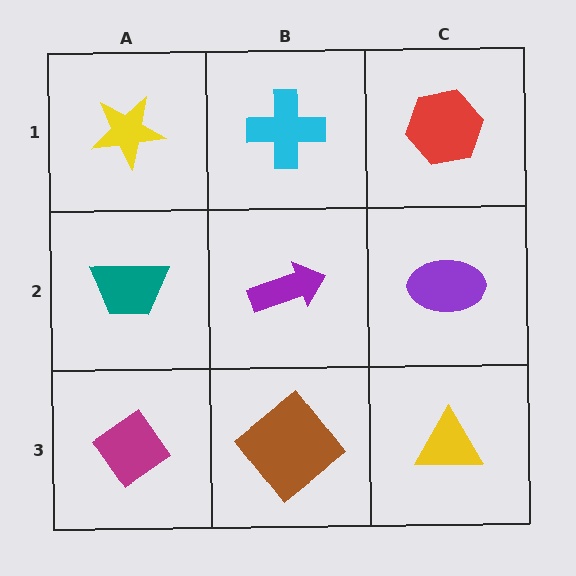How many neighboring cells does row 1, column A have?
2.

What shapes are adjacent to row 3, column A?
A teal trapezoid (row 2, column A), a brown diamond (row 3, column B).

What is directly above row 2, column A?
A yellow star.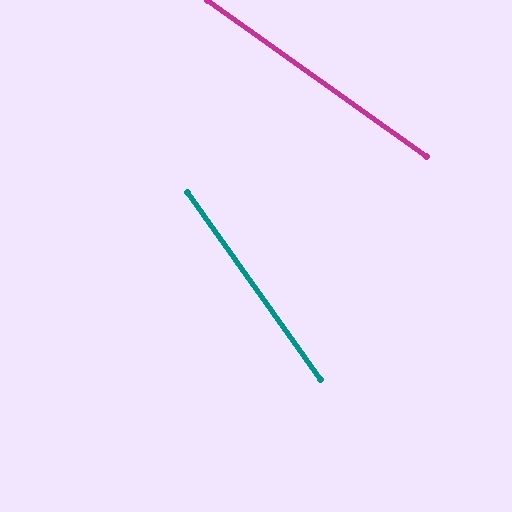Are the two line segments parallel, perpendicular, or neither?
Neither parallel nor perpendicular — they differ by about 19°.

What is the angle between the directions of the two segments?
Approximately 19 degrees.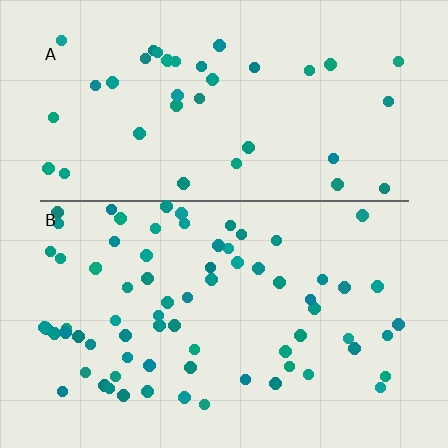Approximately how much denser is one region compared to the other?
Approximately 1.9× — region B over region A.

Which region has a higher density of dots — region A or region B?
B (the bottom).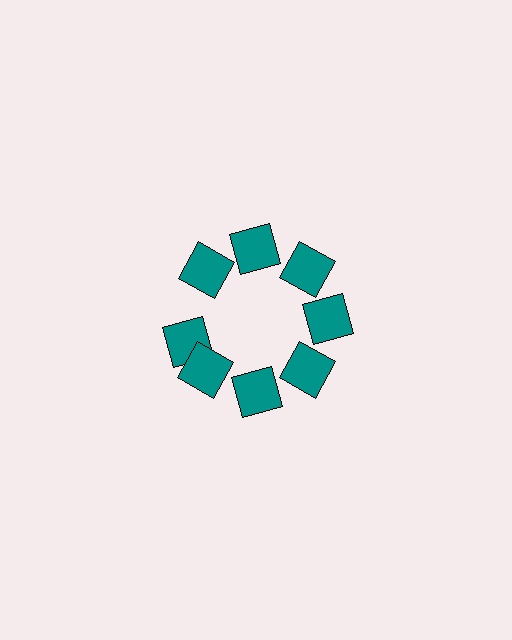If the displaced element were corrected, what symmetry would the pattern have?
It would have 8-fold rotational symmetry — the pattern would map onto itself every 45 degrees.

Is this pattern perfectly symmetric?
No. The 8 teal squares are arranged in a ring, but one element near the 9 o'clock position is rotated out of alignment along the ring, breaking the 8-fold rotational symmetry.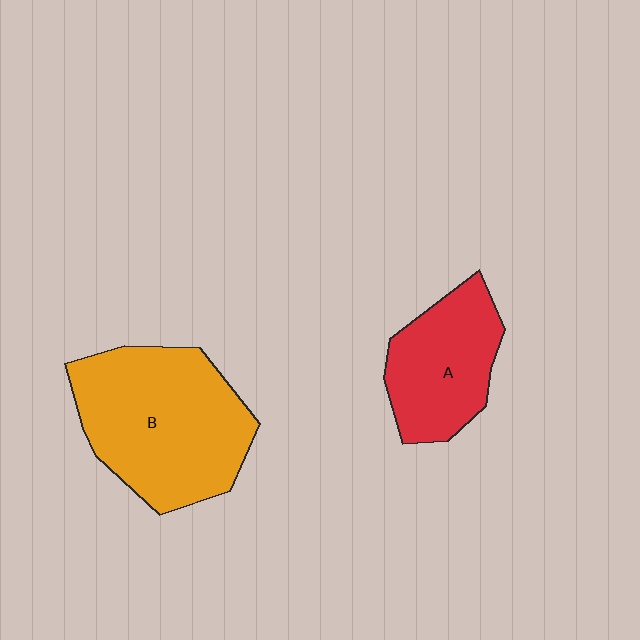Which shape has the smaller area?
Shape A (red).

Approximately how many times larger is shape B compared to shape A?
Approximately 1.6 times.